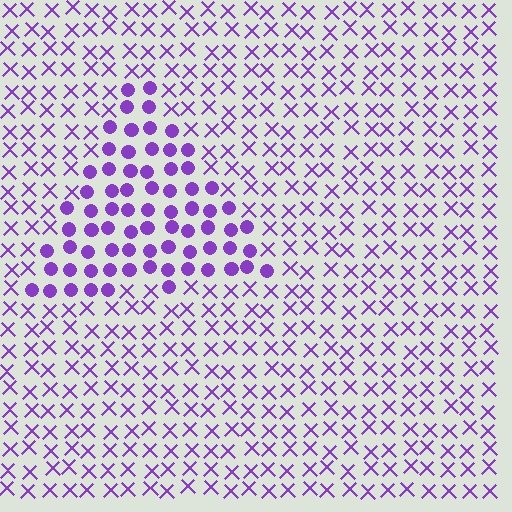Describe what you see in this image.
The image is filled with small purple elements arranged in a uniform grid. A triangle-shaped region contains circles, while the surrounding area contains X marks. The boundary is defined purely by the change in element shape.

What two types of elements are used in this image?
The image uses circles inside the triangle region and X marks outside it.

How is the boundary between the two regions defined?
The boundary is defined by a change in element shape: circles inside vs. X marks outside. All elements share the same color and spacing.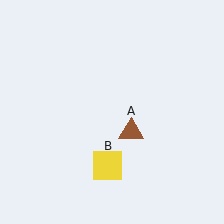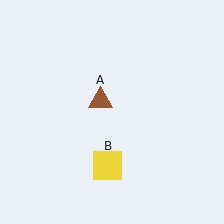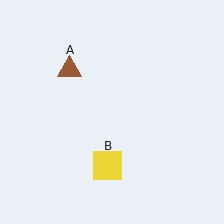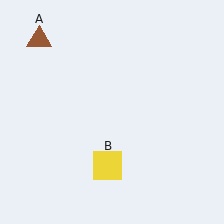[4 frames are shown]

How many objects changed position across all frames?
1 object changed position: brown triangle (object A).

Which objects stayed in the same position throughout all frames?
Yellow square (object B) remained stationary.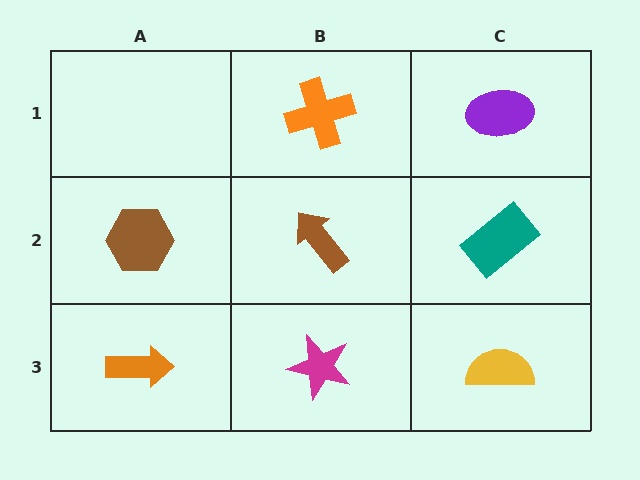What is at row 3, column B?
A magenta star.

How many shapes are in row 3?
3 shapes.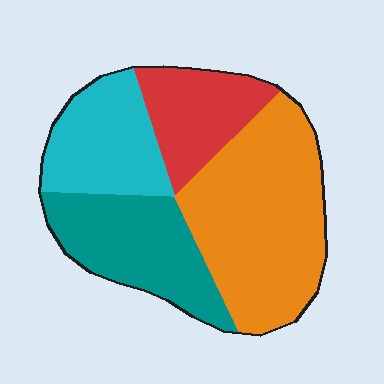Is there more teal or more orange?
Orange.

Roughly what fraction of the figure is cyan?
Cyan takes up about one fifth (1/5) of the figure.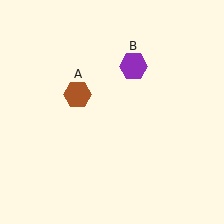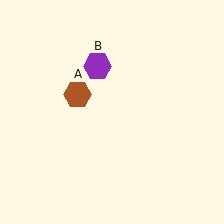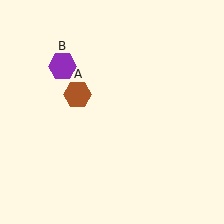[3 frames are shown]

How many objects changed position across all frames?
1 object changed position: purple hexagon (object B).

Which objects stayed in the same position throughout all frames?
Brown hexagon (object A) remained stationary.